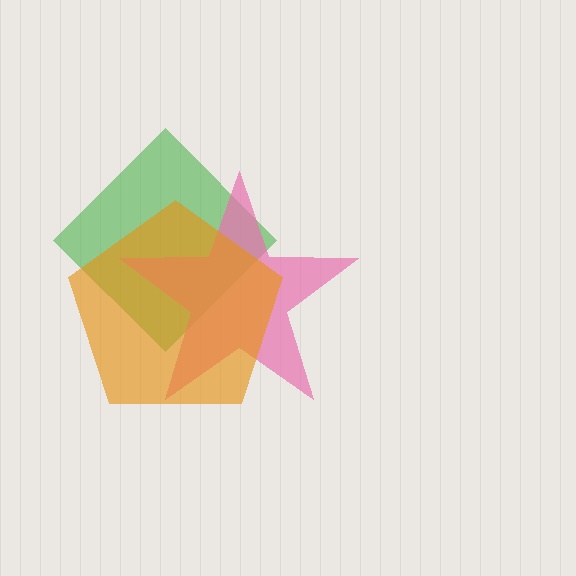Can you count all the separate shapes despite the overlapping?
Yes, there are 3 separate shapes.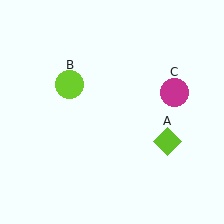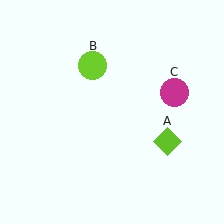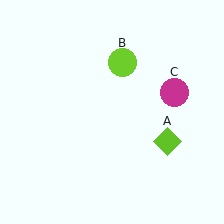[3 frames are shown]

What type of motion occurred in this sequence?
The lime circle (object B) rotated clockwise around the center of the scene.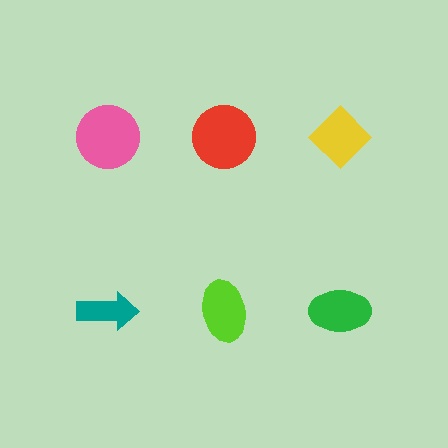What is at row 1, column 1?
A pink circle.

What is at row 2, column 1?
A teal arrow.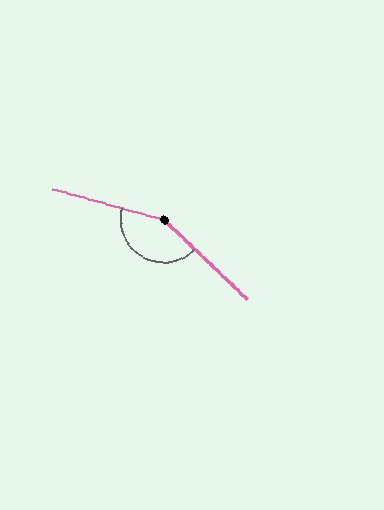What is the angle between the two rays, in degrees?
Approximately 151 degrees.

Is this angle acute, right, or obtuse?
It is obtuse.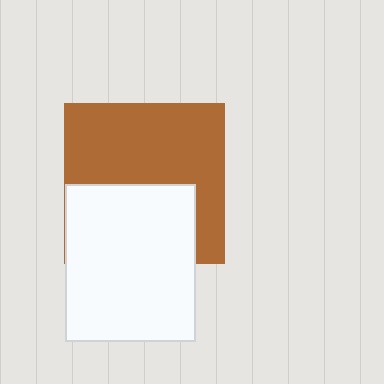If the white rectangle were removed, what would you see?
You would see the complete brown square.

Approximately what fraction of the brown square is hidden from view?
Roughly 40% of the brown square is hidden behind the white rectangle.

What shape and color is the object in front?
The object in front is a white rectangle.